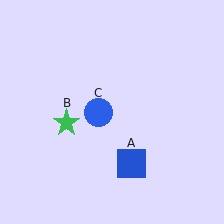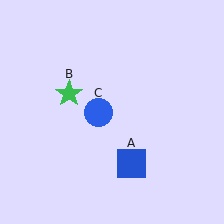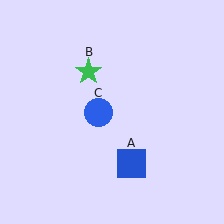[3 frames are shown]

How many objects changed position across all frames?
1 object changed position: green star (object B).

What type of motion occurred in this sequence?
The green star (object B) rotated clockwise around the center of the scene.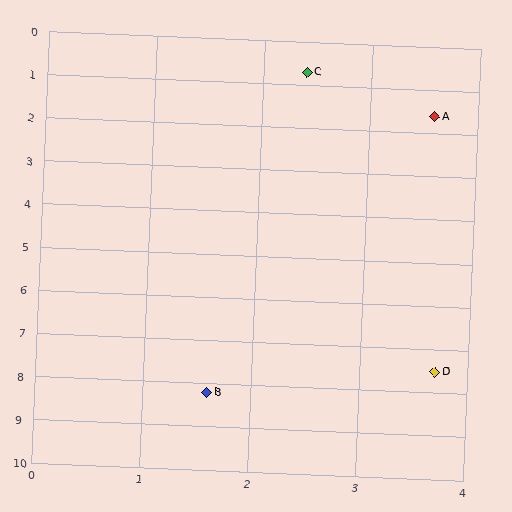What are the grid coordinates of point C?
Point C is at approximately (2.4, 0.7).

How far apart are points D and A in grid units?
Points D and A are about 5.9 grid units apart.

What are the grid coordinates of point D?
Point D is at approximately (3.7, 7.5).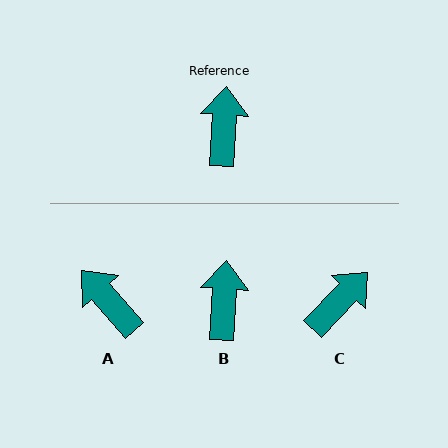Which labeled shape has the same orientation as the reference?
B.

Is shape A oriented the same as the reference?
No, it is off by about 45 degrees.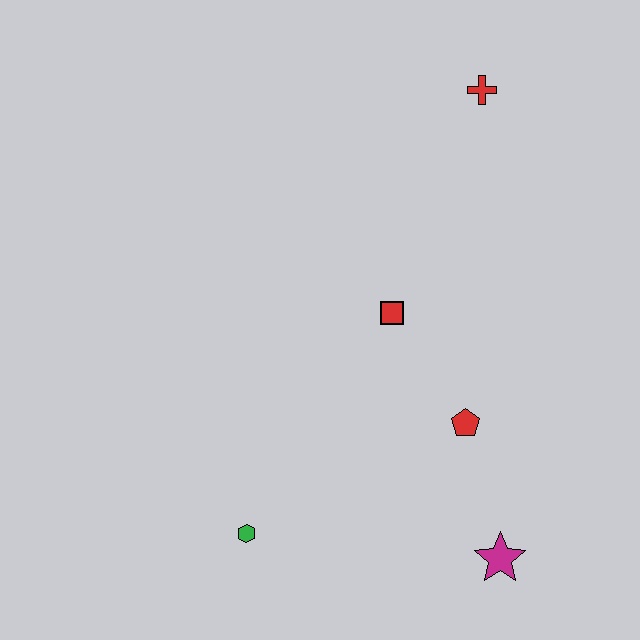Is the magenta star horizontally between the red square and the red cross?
No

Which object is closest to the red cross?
The red square is closest to the red cross.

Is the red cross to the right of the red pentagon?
Yes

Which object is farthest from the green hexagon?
The red cross is farthest from the green hexagon.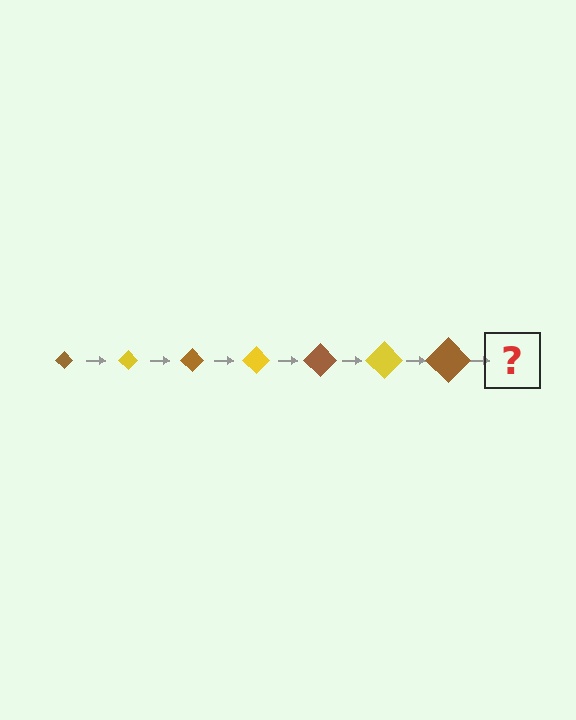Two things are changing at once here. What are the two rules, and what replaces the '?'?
The two rules are that the diamond grows larger each step and the color cycles through brown and yellow. The '?' should be a yellow diamond, larger than the previous one.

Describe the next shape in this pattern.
It should be a yellow diamond, larger than the previous one.